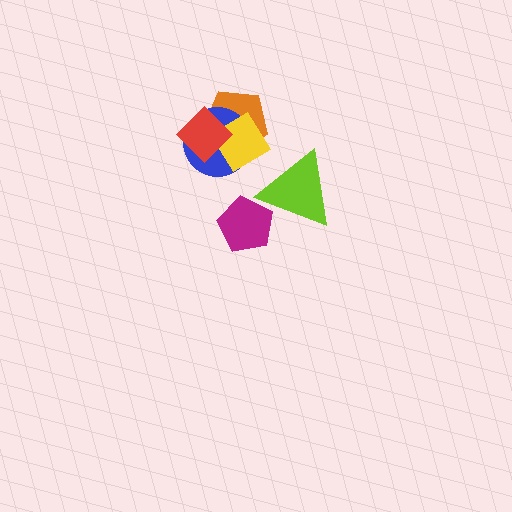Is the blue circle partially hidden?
Yes, it is partially covered by another shape.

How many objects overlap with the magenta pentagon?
1 object overlaps with the magenta pentagon.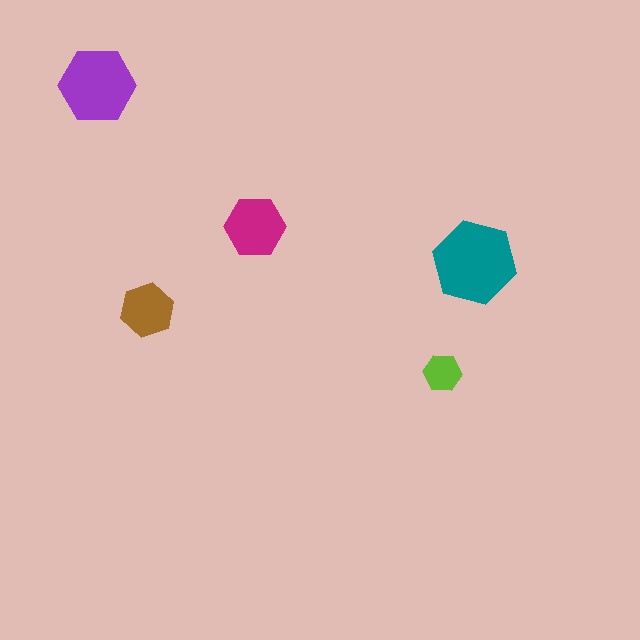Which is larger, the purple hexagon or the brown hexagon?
The purple one.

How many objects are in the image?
There are 5 objects in the image.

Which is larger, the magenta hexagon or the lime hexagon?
The magenta one.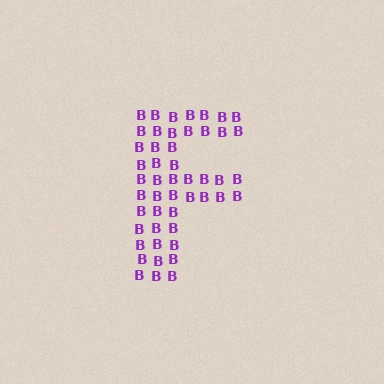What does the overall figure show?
The overall figure shows the letter F.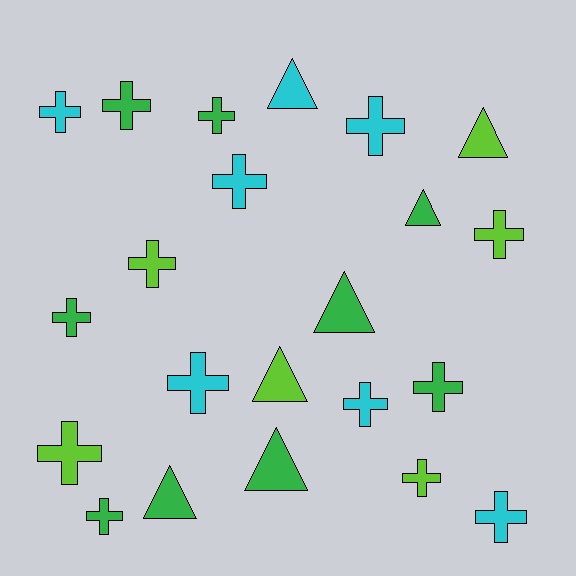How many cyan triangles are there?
There is 1 cyan triangle.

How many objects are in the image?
There are 22 objects.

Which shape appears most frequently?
Cross, with 15 objects.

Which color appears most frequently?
Green, with 9 objects.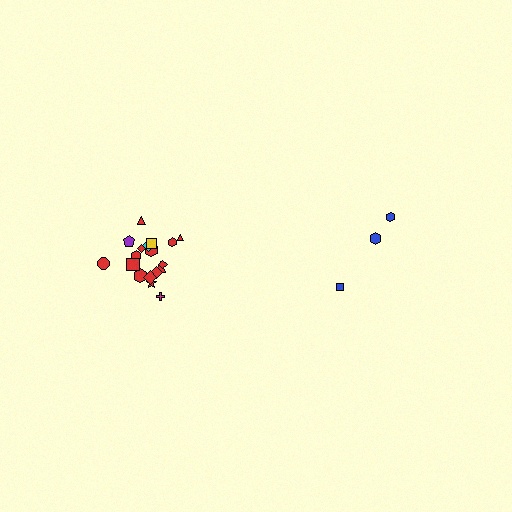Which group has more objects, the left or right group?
The left group.